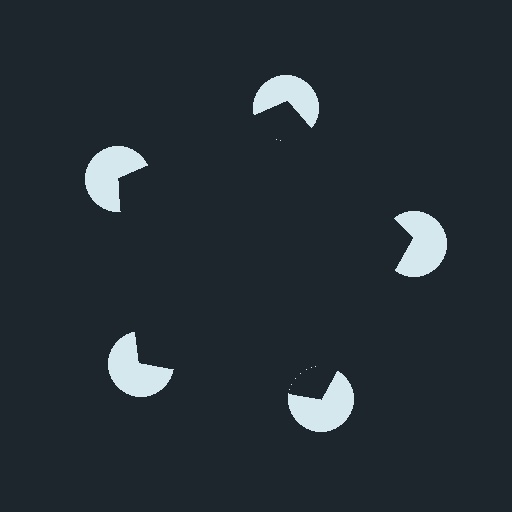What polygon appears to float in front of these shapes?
An illusory pentagon — its edges are inferred from the aligned wedge cuts in the pac-man discs, not physically drawn.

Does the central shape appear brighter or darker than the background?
It typically appears slightly darker than the background, even though no actual brightness change is drawn.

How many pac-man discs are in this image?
There are 5 — one at each vertex of the illusory pentagon.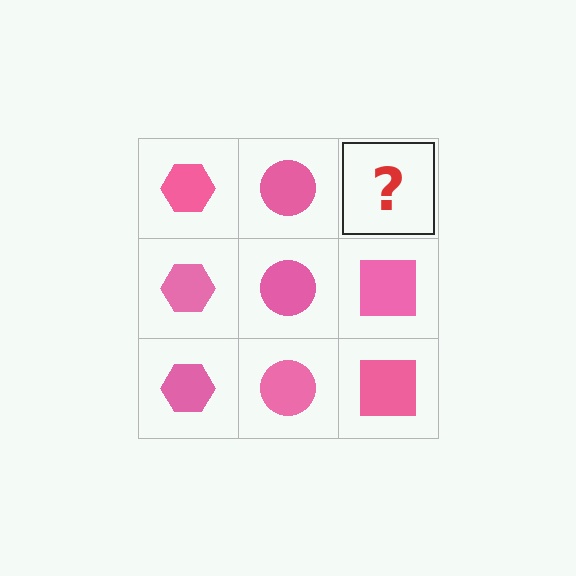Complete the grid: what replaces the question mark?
The question mark should be replaced with a pink square.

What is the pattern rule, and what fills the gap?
The rule is that each column has a consistent shape. The gap should be filled with a pink square.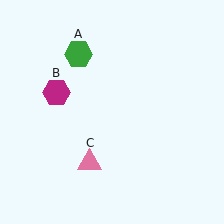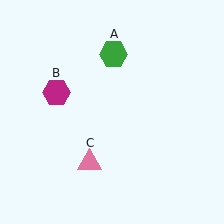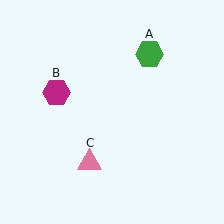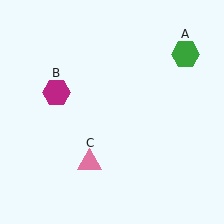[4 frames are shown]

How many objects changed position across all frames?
1 object changed position: green hexagon (object A).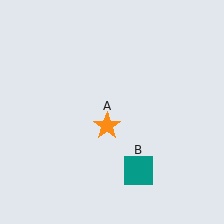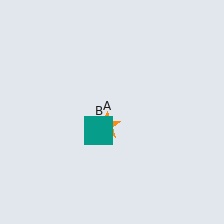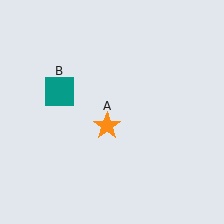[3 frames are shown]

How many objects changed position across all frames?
1 object changed position: teal square (object B).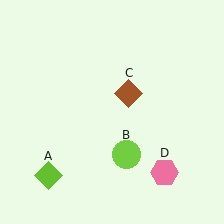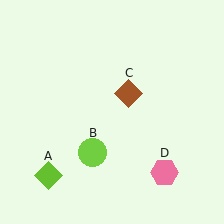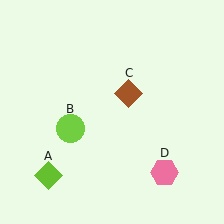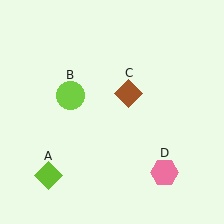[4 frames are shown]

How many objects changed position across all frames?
1 object changed position: lime circle (object B).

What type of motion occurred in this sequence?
The lime circle (object B) rotated clockwise around the center of the scene.